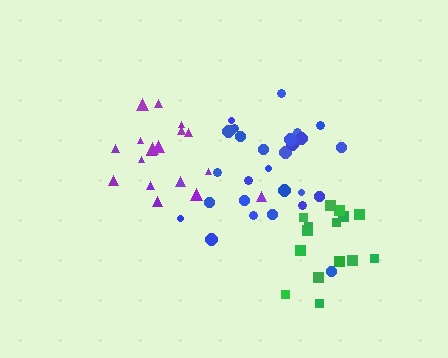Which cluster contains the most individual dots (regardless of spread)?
Blue (27).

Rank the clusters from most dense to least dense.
green, blue, purple.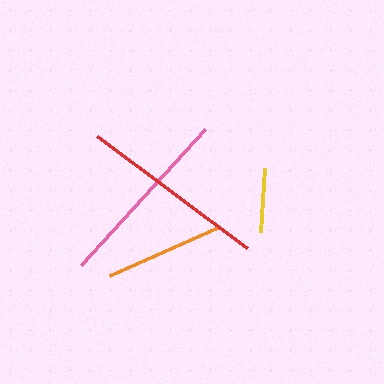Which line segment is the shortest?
The yellow line is the shortest at approximately 63 pixels.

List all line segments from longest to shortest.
From longest to shortest: red, pink, orange, yellow.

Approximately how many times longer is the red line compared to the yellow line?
The red line is approximately 3.0 times the length of the yellow line.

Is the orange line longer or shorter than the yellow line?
The orange line is longer than the yellow line.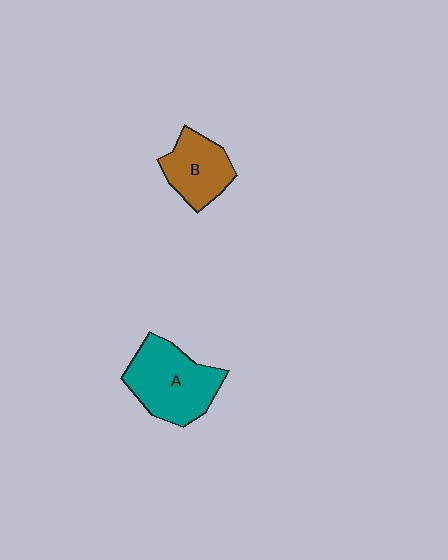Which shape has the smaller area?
Shape B (brown).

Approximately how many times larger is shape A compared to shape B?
Approximately 1.5 times.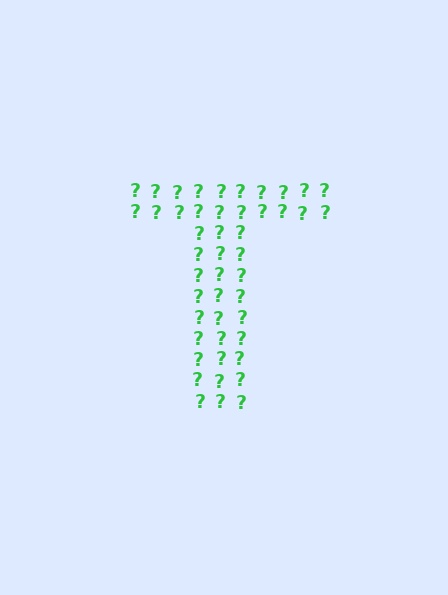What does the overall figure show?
The overall figure shows the letter T.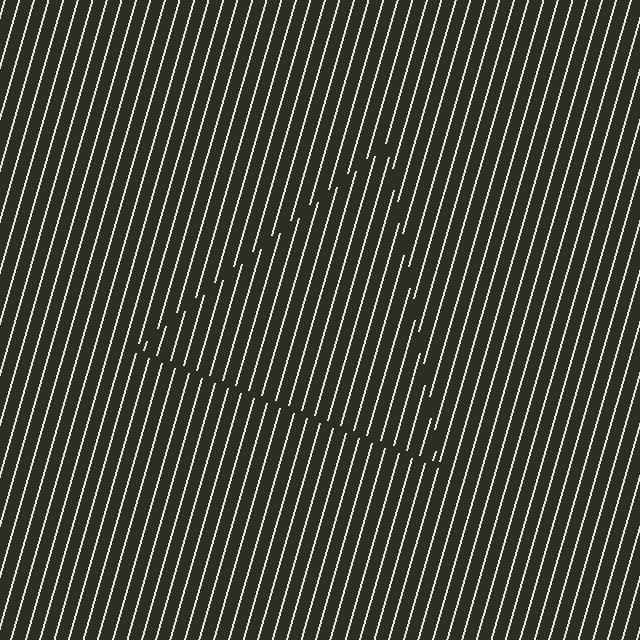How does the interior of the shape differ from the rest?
The interior of the shape contains the same grating, shifted by half a period — the contour is defined by the phase discontinuity where line-ends from the inner and outer gratings abut.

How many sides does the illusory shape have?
3 sides — the line-ends trace a triangle.